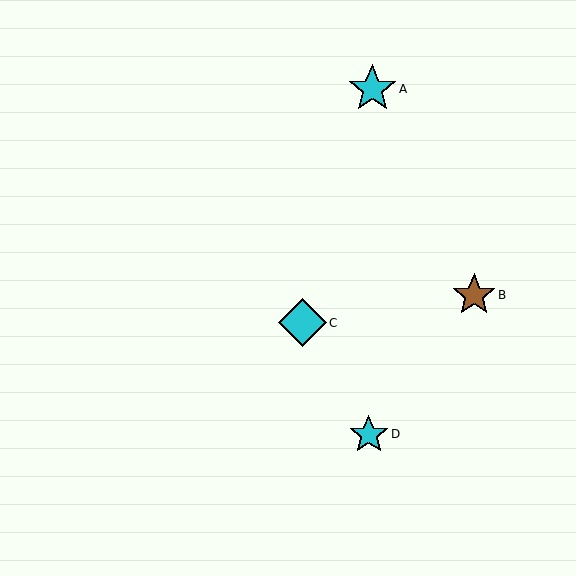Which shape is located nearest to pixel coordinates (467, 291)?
The brown star (labeled B) at (474, 295) is nearest to that location.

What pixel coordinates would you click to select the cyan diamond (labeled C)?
Click at (302, 323) to select the cyan diamond C.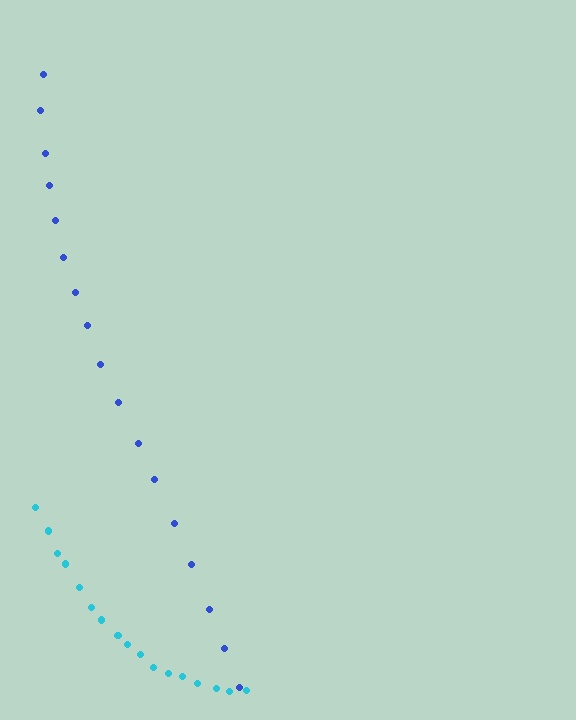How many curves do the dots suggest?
There are 2 distinct paths.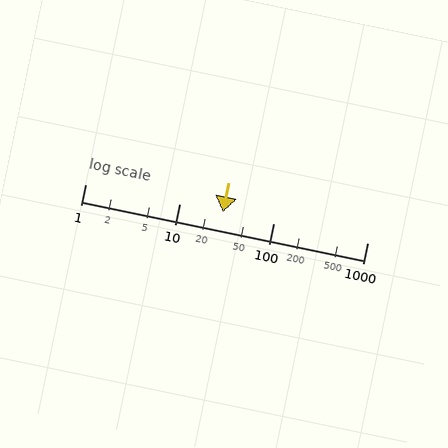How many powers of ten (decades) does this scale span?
The scale spans 3 decades, from 1 to 1000.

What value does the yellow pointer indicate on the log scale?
The pointer indicates approximately 29.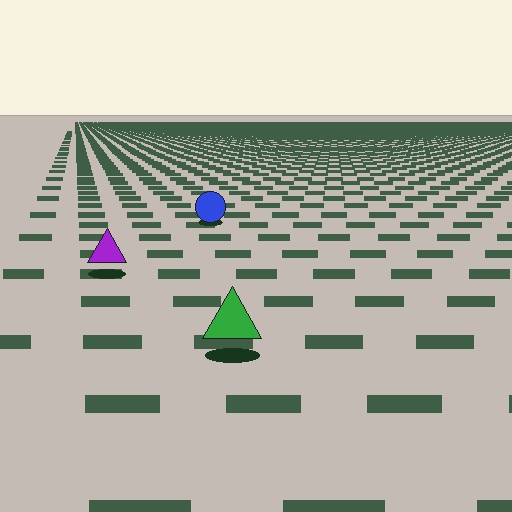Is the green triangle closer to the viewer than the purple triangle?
Yes. The green triangle is closer — you can tell from the texture gradient: the ground texture is coarser near it.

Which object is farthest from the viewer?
The blue circle is farthest from the viewer. It appears smaller and the ground texture around it is denser.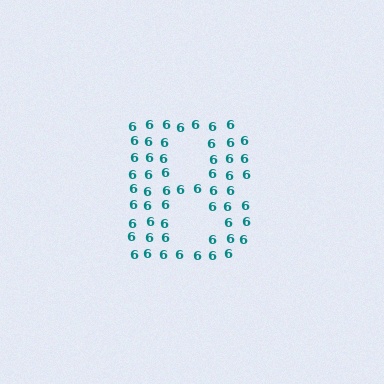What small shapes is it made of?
It is made of small digit 6's.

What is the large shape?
The large shape is the letter B.